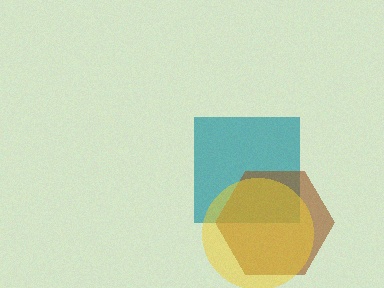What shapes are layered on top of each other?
The layered shapes are: a teal square, a brown hexagon, a yellow circle.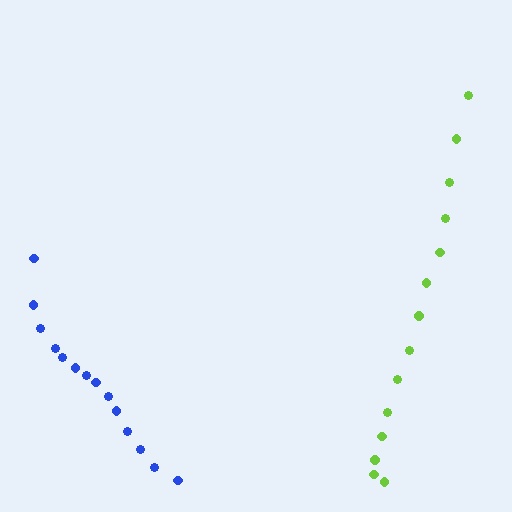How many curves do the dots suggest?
There are 2 distinct paths.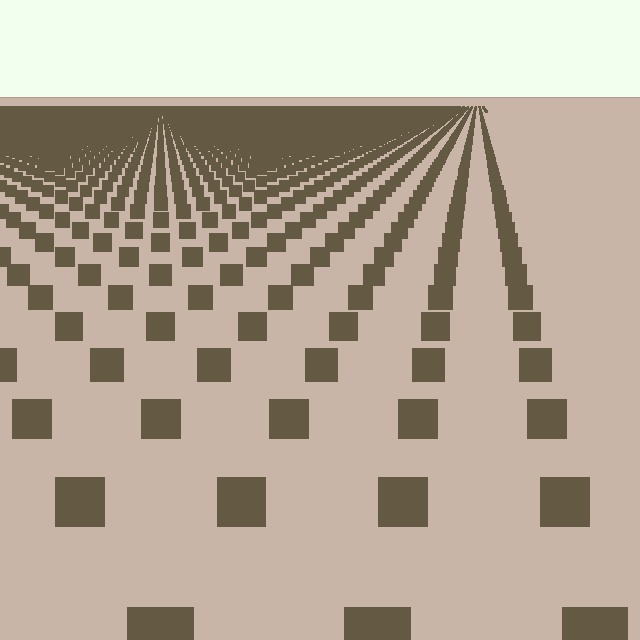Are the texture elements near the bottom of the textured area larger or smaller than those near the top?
Larger. Near the bottom, elements are closer to the viewer and appear at a bigger on-screen size.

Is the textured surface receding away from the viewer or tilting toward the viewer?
The surface is receding away from the viewer. Texture elements get smaller and denser toward the top.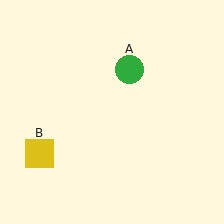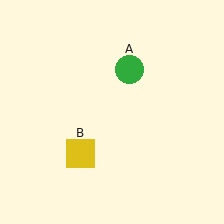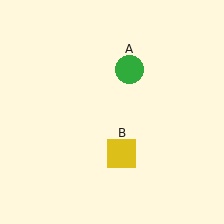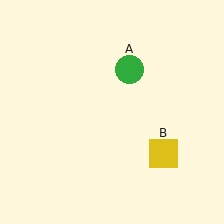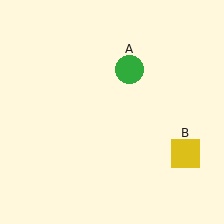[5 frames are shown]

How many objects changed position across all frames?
1 object changed position: yellow square (object B).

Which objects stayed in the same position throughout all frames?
Green circle (object A) remained stationary.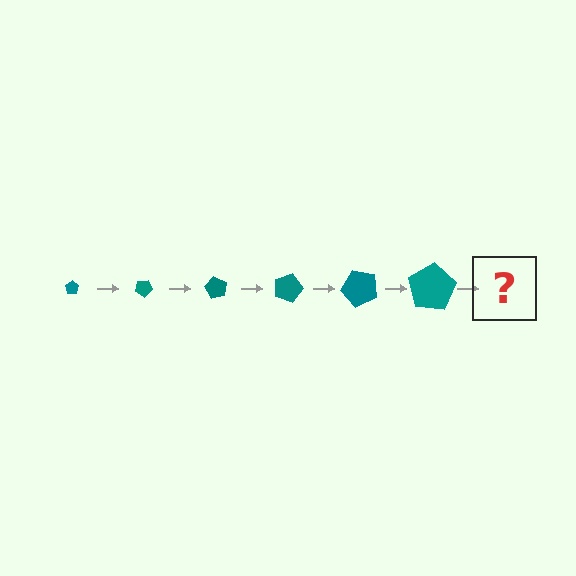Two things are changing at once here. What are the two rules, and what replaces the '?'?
The two rules are that the pentagon grows larger each step and it rotates 30 degrees each step. The '?' should be a pentagon, larger than the previous one and rotated 180 degrees from the start.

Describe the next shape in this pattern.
It should be a pentagon, larger than the previous one and rotated 180 degrees from the start.